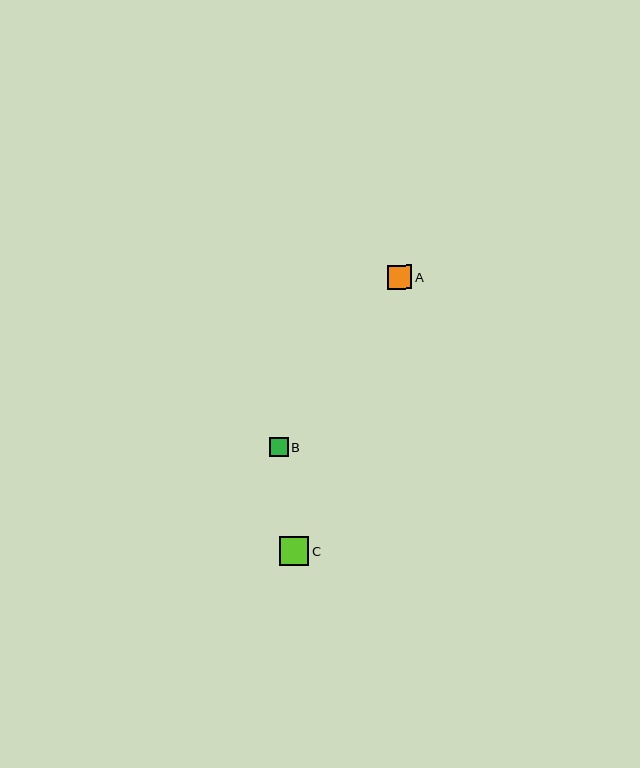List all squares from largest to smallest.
From largest to smallest: C, A, B.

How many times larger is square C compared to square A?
Square C is approximately 1.2 times the size of square A.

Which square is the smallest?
Square B is the smallest with a size of approximately 19 pixels.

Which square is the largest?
Square C is the largest with a size of approximately 29 pixels.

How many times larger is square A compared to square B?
Square A is approximately 1.2 times the size of square B.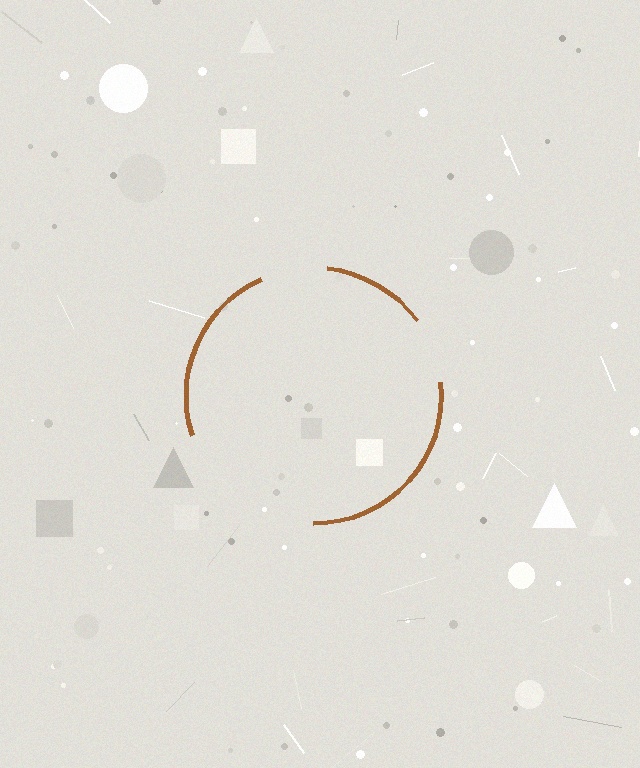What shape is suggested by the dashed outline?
The dashed outline suggests a circle.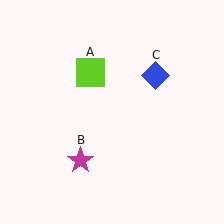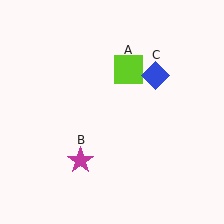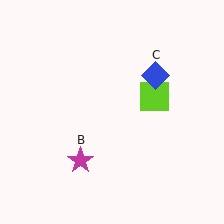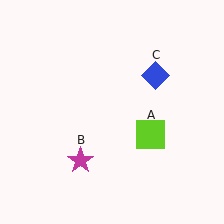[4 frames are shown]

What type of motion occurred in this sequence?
The lime square (object A) rotated clockwise around the center of the scene.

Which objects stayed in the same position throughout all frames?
Magenta star (object B) and blue diamond (object C) remained stationary.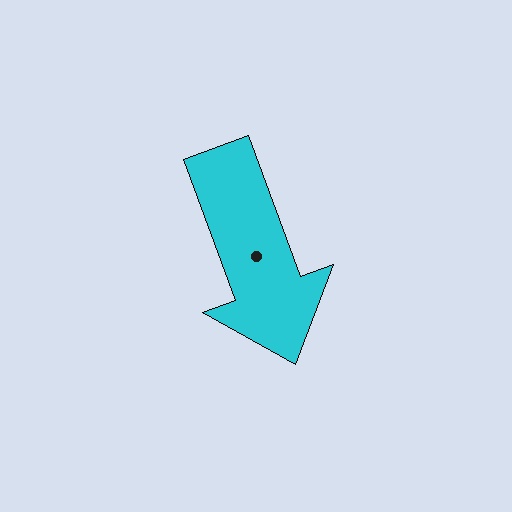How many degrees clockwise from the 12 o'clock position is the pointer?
Approximately 160 degrees.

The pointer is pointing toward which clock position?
Roughly 5 o'clock.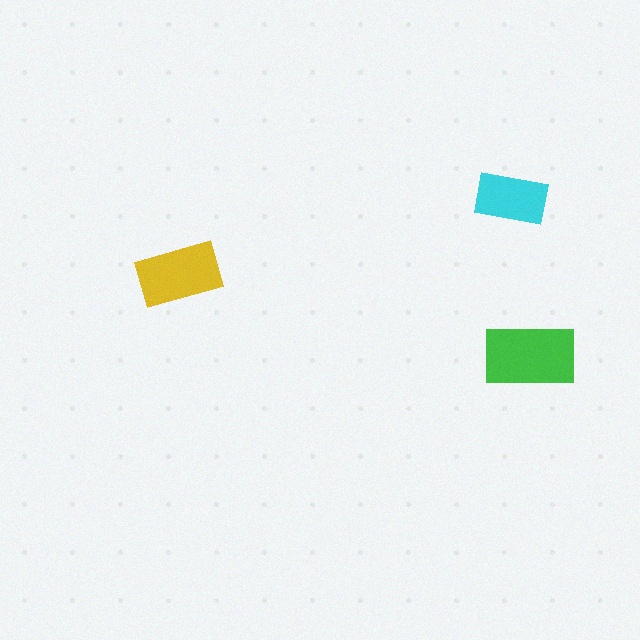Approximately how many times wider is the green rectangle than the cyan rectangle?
About 1.5 times wider.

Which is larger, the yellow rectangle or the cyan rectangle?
The yellow one.